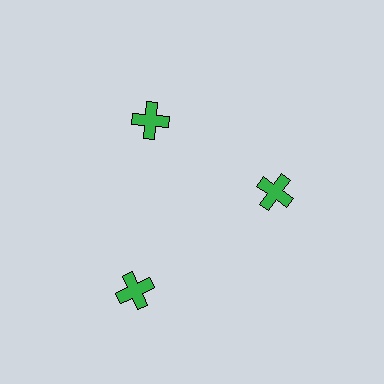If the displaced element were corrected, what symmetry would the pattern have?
It would have 3-fold rotational symmetry — the pattern would map onto itself every 120 degrees.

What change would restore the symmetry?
The symmetry would be restored by moving it inward, back onto the ring so that all 3 crosses sit at equal angles and equal distance from the center.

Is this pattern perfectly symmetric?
No. The 3 green crosses are arranged in a ring, but one element near the 7 o'clock position is pushed outward from the center, breaking the 3-fold rotational symmetry.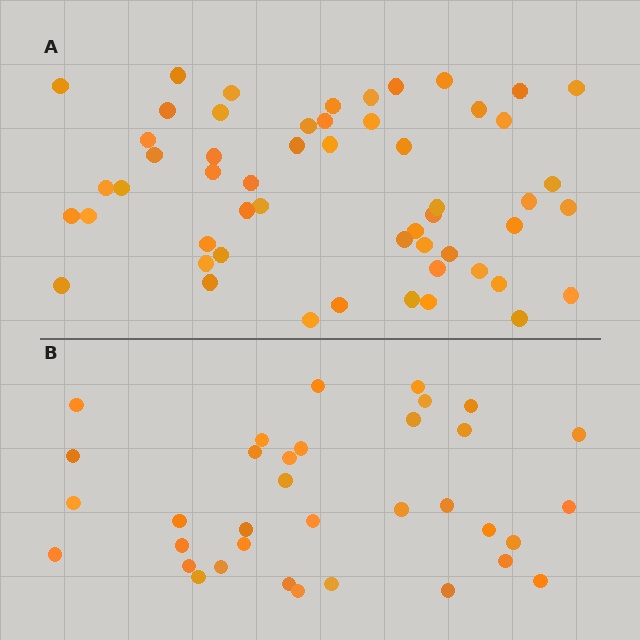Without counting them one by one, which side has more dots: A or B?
Region A (the top region) has more dots.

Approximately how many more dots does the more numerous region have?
Region A has approximately 20 more dots than region B.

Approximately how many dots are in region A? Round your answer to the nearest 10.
About 50 dots. (The exact count is 54, which rounds to 50.)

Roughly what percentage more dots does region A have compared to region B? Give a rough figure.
About 55% more.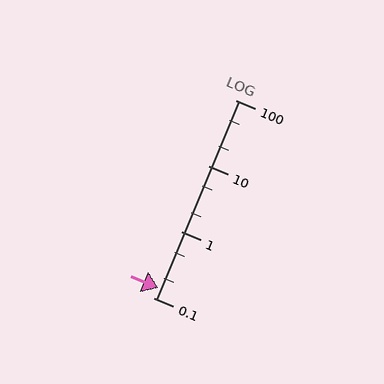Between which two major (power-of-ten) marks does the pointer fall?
The pointer is between 0.1 and 1.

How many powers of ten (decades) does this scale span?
The scale spans 3 decades, from 0.1 to 100.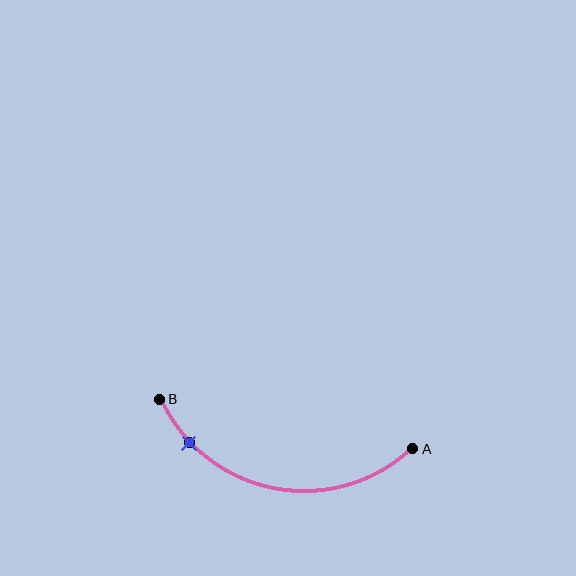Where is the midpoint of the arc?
The arc midpoint is the point on the curve farthest from the straight line joining A and B. It sits below that line.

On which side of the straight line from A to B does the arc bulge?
The arc bulges below the straight line connecting A and B.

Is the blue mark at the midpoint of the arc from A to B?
No. The blue mark lies on the arc but is closer to endpoint B. The arc midpoint would be at the point on the curve equidistant along the arc from both A and B.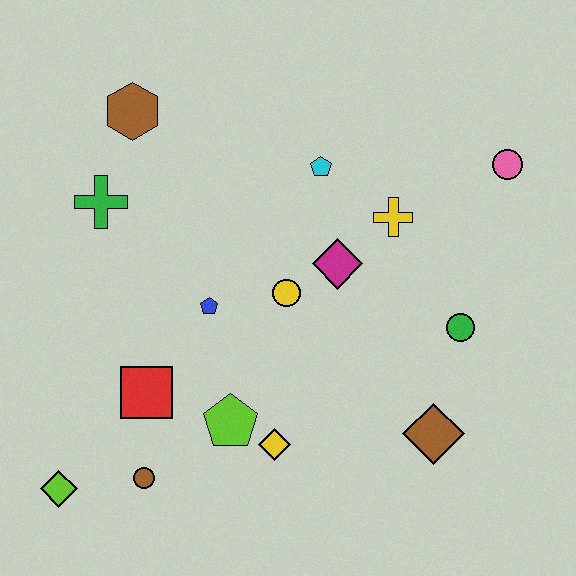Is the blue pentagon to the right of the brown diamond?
No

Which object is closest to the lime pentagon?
The yellow diamond is closest to the lime pentagon.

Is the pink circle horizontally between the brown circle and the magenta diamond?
No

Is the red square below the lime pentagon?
No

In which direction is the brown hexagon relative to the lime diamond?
The brown hexagon is above the lime diamond.